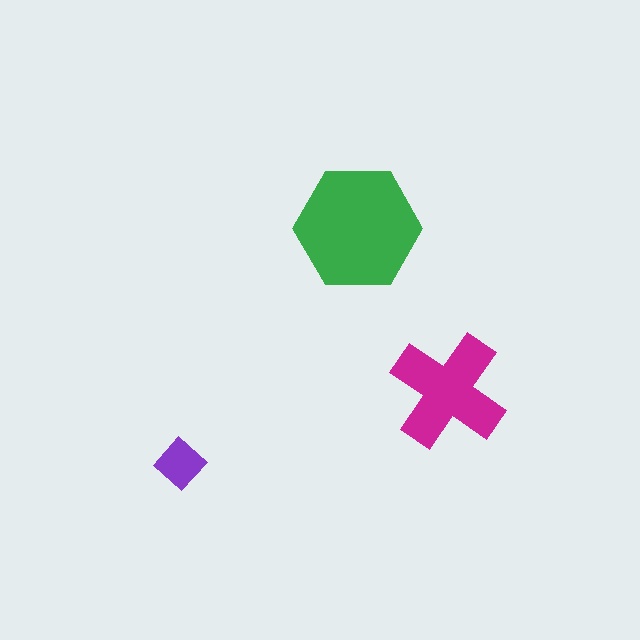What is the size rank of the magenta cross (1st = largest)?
2nd.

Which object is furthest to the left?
The purple diamond is leftmost.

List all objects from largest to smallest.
The green hexagon, the magenta cross, the purple diamond.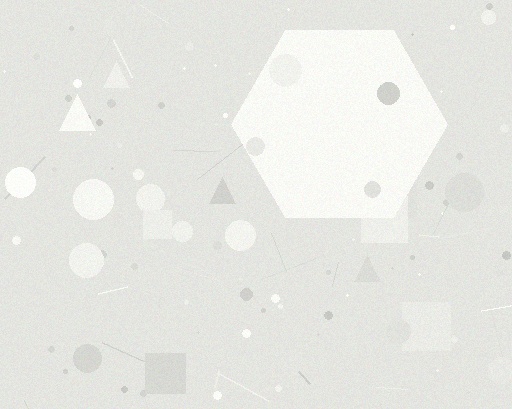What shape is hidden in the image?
A hexagon is hidden in the image.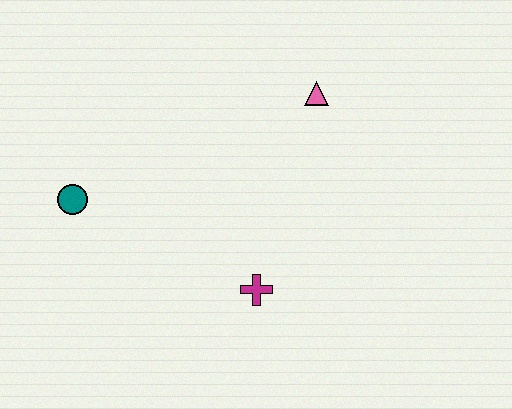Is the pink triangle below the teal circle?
No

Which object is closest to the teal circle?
The magenta cross is closest to the teal circle.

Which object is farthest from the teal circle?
The pink triangle is farthest from the teal circle.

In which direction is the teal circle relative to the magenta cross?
The teal circle is to the left of the magenta cross.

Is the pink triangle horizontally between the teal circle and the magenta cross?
No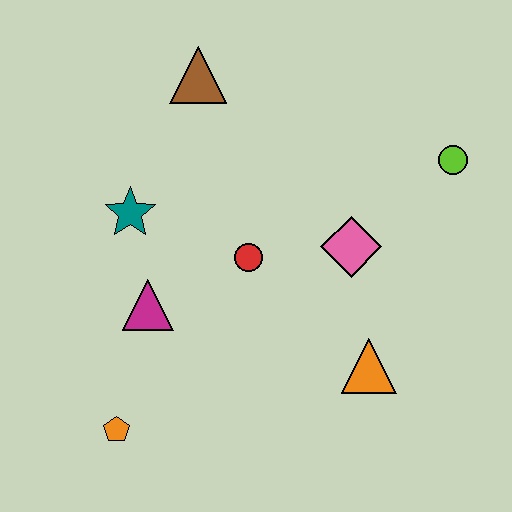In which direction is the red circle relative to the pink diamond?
The red circle is to the left of the pink diamond.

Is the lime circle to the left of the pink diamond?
No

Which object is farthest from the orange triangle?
The brown triangle is farthest from the orange triangle.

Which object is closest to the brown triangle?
The teal star is closest to the brown triangle.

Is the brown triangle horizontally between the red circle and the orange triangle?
No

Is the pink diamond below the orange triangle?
No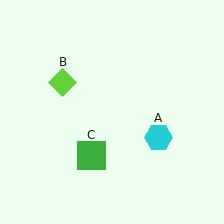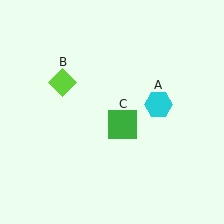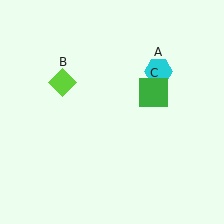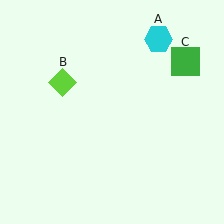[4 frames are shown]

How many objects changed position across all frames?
2 objects changed position: cyan hexagon (object A), green square (object C).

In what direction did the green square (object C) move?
The green square (object C) moved up and to the right.